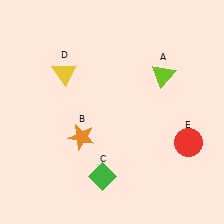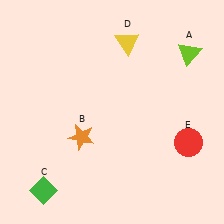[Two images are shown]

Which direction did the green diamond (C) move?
The green diamond (C) moved left.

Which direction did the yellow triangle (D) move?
The yellow triangle (D) moved right.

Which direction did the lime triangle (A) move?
The lime triangle (A) moved right.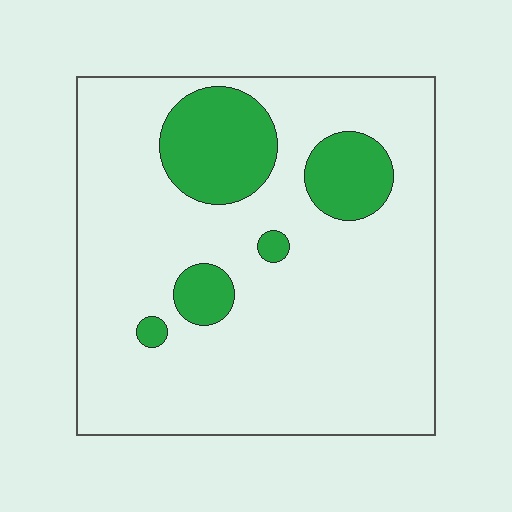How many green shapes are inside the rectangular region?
5.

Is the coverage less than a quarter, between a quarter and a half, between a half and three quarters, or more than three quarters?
Less than a quarter.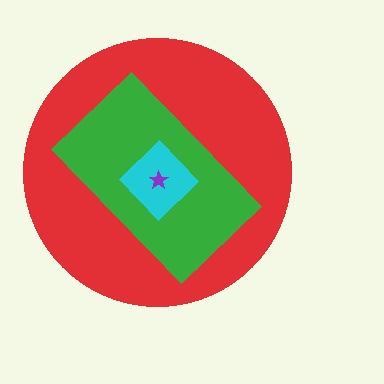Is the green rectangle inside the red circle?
Yes.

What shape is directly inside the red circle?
The green rectangle.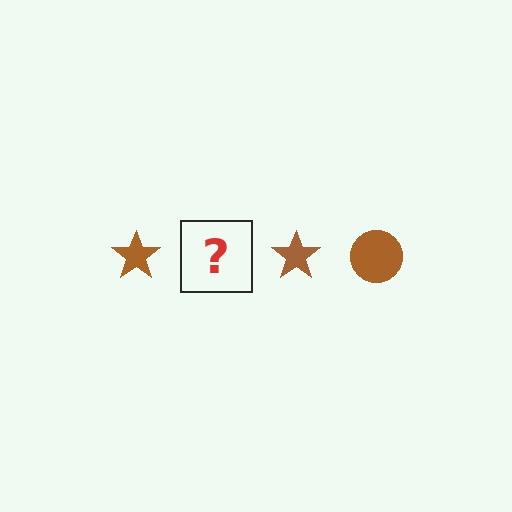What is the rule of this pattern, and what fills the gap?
The rule is that the pattern cycles through star, circle shapes in brown. The gap should be filled with a brown circle.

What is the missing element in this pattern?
The missing element is a brown circle.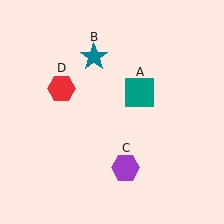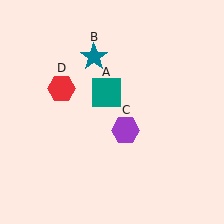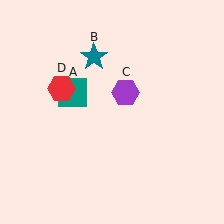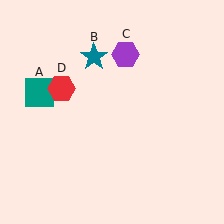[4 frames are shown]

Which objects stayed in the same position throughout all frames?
Teal star (object B) and red hexagon (object D) remained stationary.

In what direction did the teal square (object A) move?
The teal square (object A) moved left.